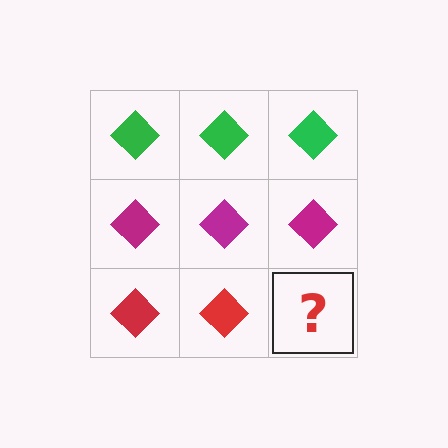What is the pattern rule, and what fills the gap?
The rule is that each row has a consistent color. The gap should be filled with a red diamond.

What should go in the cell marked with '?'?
The missing cell should contain a red diamond.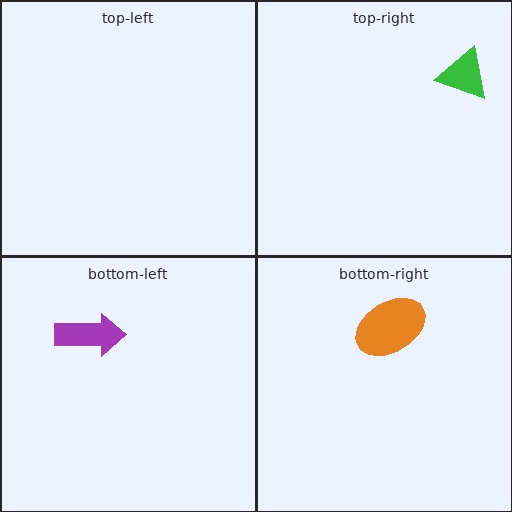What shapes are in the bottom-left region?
The purple arrow.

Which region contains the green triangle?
The top-right region.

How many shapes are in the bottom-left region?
1.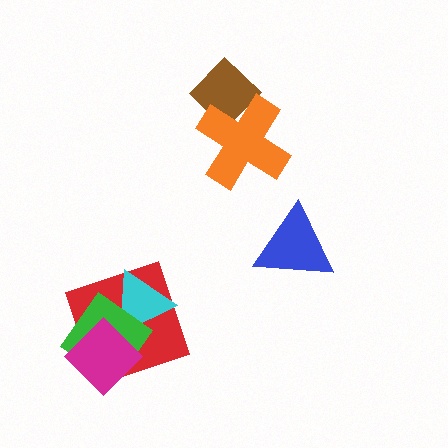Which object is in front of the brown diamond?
The orange cross is in front of the brown diamond.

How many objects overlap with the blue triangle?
0 objects overlap with the blue triangle.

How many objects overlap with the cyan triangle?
3 objects overlap with the cyan triangle.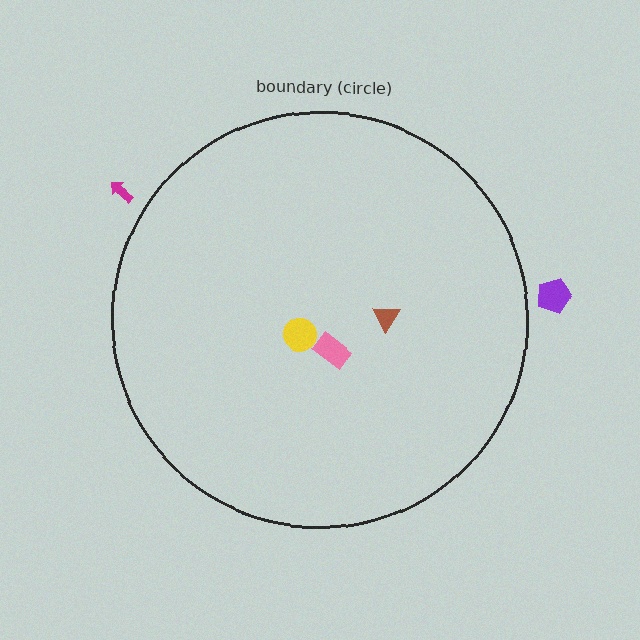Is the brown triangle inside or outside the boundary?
Inside.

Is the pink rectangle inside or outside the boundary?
Inside.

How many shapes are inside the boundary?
3 inside, 2 outside.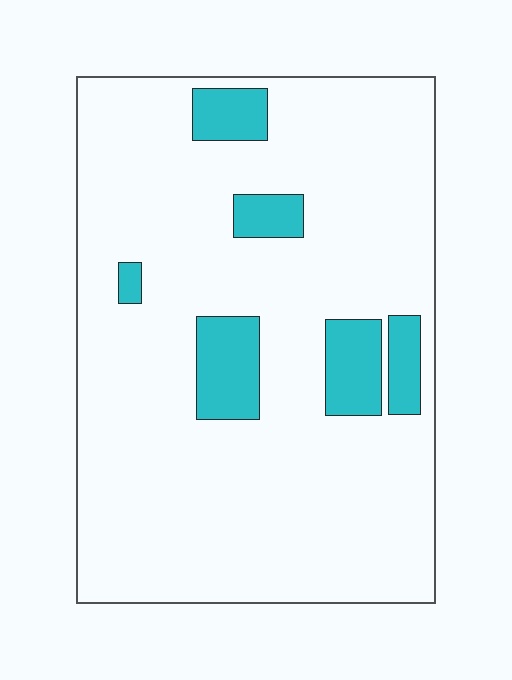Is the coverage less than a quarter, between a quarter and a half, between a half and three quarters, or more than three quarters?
Less than a quarter.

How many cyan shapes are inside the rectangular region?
6.